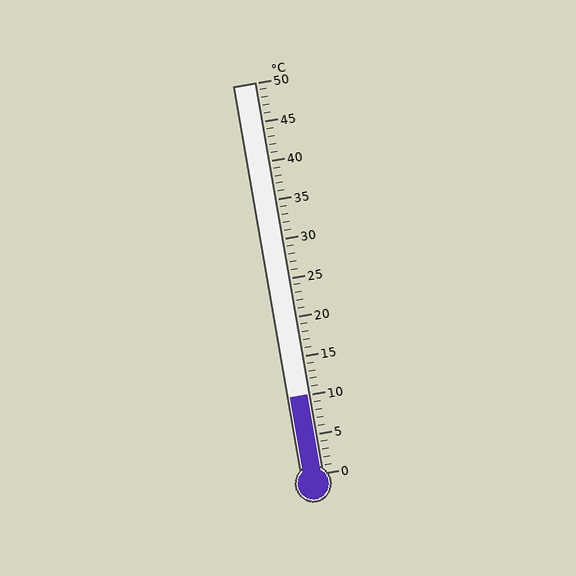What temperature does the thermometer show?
The thermometer shows approximately 10°C.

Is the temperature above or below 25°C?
The temperature is below 25°C.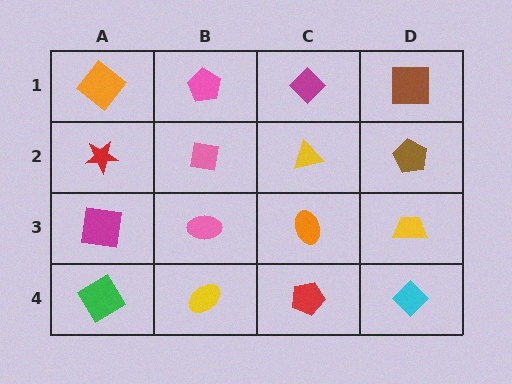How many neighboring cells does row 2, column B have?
4.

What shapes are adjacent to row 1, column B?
A pink square (row 2, column B), an orange diamond (row 1, column A), a magenta diamond (row 1, column C).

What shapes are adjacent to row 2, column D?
A brown square (row 1, column D), a yellow trapezoid (row 3, column D), a yellow triangle (row 2, column C).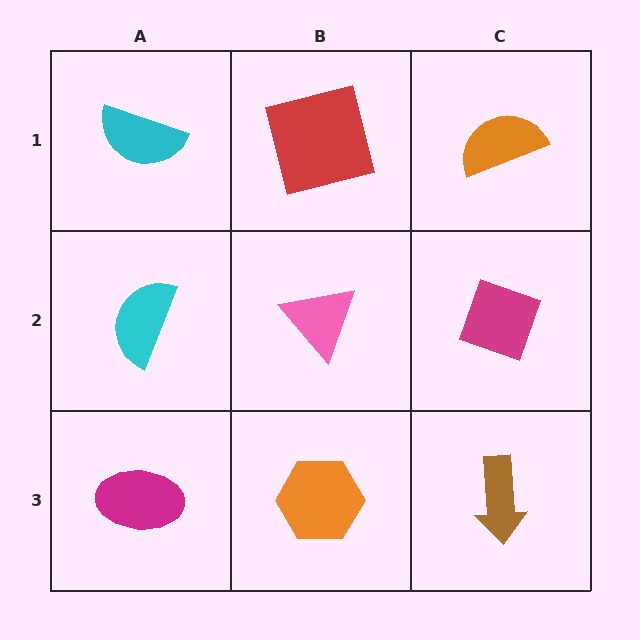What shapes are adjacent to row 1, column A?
A cyan semicircle (row 2, column A), a red square (row 1, column B).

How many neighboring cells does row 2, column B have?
4.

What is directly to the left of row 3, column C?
An orange hexagon.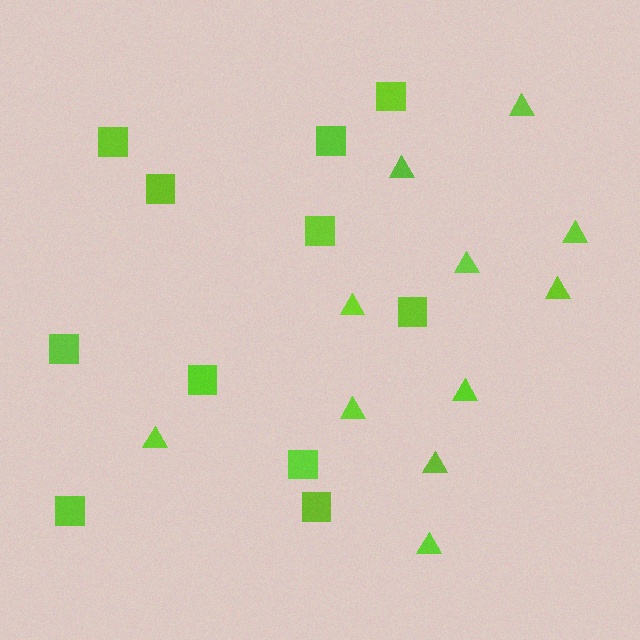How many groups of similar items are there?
There are 2 groups: one group of triangles (11) and one group of squares (11).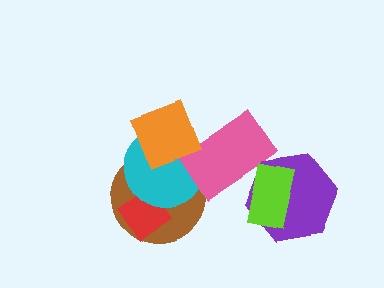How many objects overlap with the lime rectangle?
2 objects overlap with the lime rectangle.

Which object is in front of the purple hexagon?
The lime rectangle is in front of the purple hexagon.